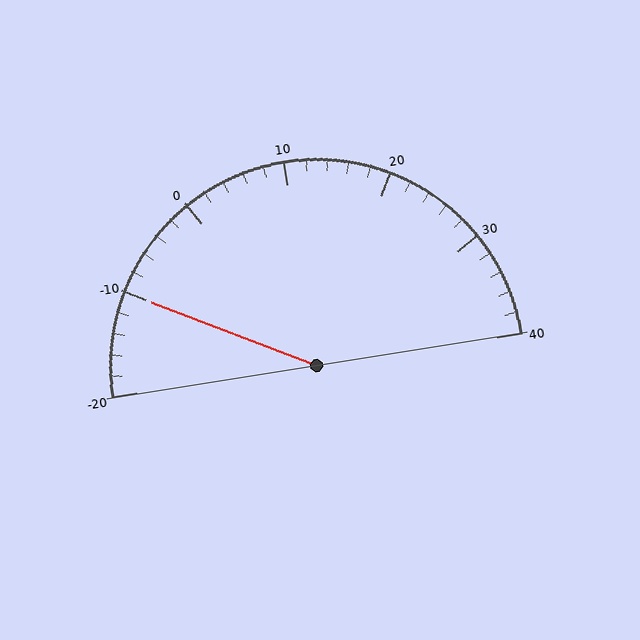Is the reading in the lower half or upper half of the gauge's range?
The reading is in the lower half of the range (-20 to 40).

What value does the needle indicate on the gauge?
The needle indicates approximately -10.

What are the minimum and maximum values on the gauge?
The gauge ranges from -20 to 40.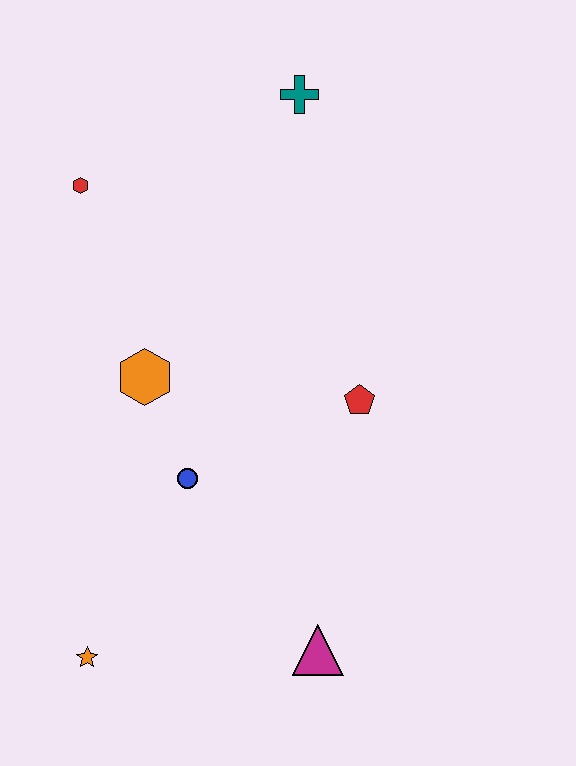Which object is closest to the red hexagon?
The orange hexagon is closest to the red hexagon.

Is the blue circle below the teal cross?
Yes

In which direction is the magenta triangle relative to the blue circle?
The magenta triangle is below the blue circle.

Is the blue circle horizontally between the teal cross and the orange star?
Yes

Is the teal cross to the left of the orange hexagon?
No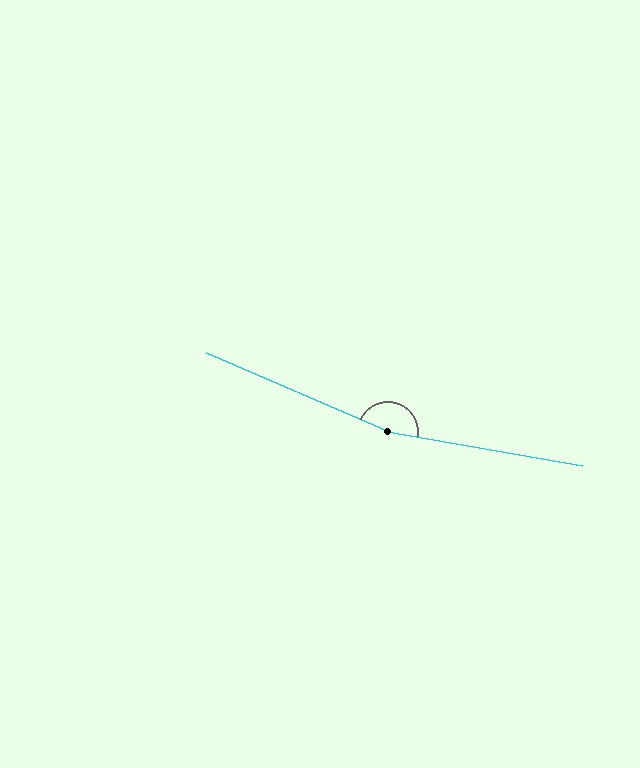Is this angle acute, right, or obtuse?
It is obtuse.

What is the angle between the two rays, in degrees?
Approximately 167 degrees.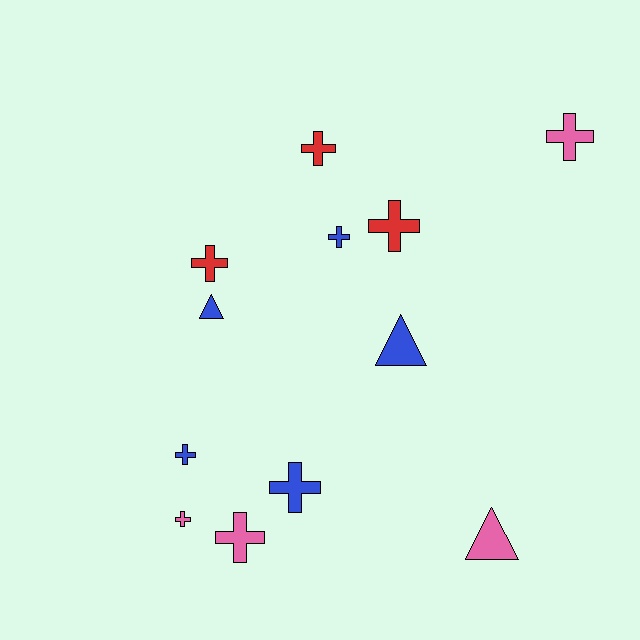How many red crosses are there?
There are 3 red crosses.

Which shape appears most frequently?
Cross, with 9 objects.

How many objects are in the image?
There are 12 objects.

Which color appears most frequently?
Blue, with 5 objects.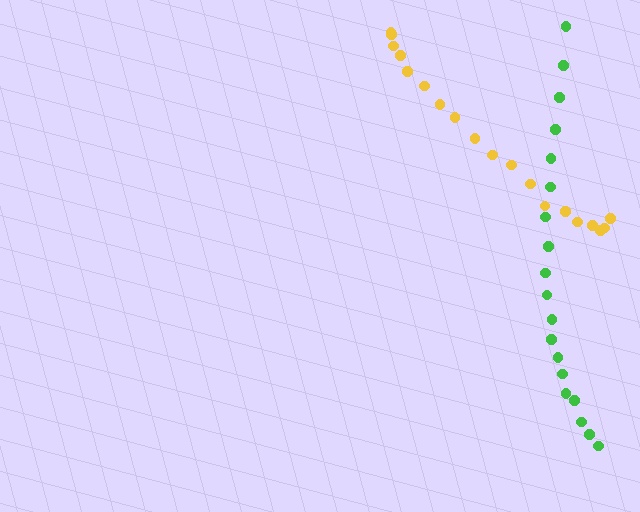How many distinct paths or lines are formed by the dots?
There are 2 distinct paths.